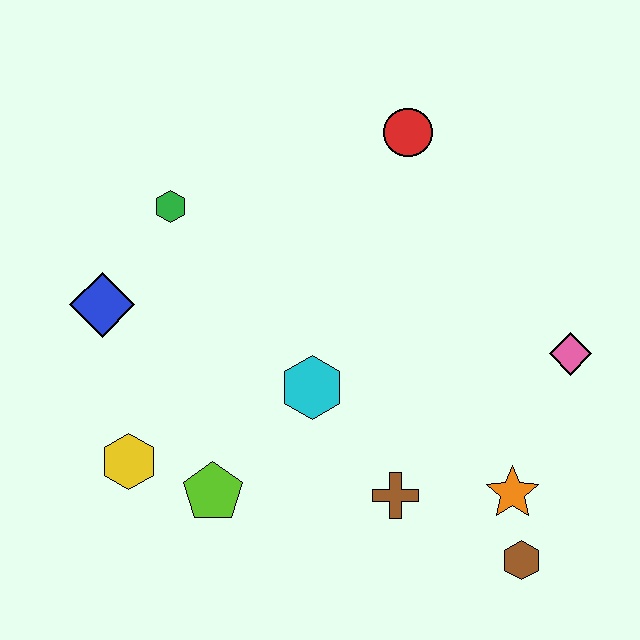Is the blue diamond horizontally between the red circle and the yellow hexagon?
No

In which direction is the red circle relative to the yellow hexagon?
The red circle is above the yellow hexagon.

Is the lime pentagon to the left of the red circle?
Yes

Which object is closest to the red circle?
The green hexagon is closest to the red circle.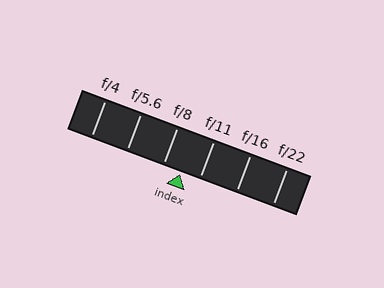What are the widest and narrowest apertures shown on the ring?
The widest aperture shown is f/4 and the narrowest is f/22.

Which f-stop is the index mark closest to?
The index mark is closest to f/8.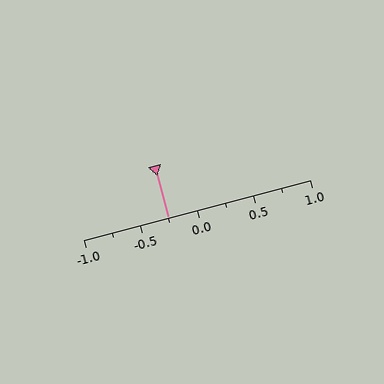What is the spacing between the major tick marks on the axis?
The major ticks are spaced 0.5 apart.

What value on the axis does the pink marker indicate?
The marker indicates approximately -0.25.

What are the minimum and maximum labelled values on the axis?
The axis runs from -1.0 to 1.0.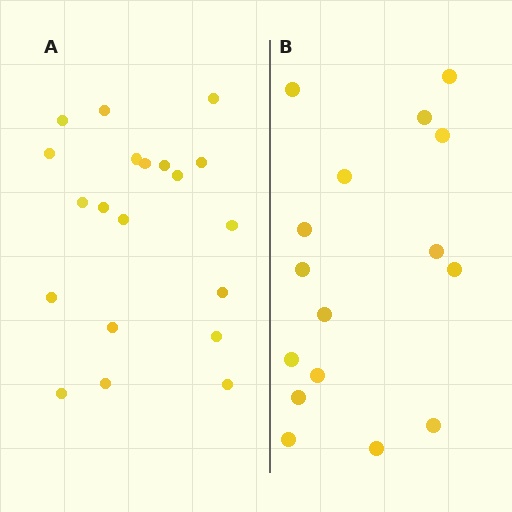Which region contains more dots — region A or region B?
Region A (the left region) has more dots.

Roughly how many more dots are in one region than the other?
Region A has about 4 more dots than region B.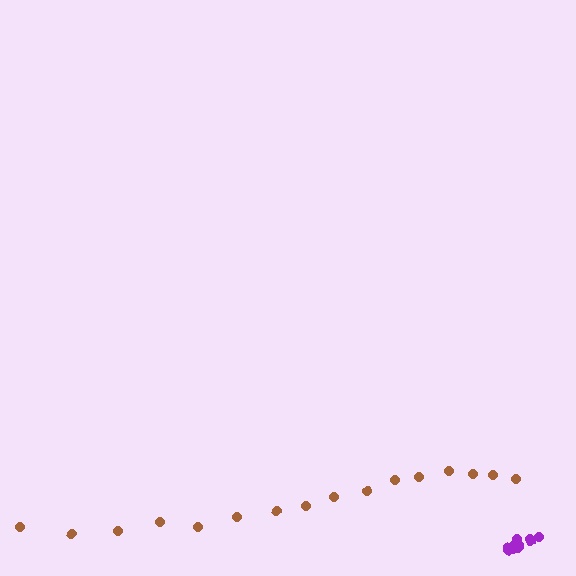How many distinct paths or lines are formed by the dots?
There are 2 distinct paths.